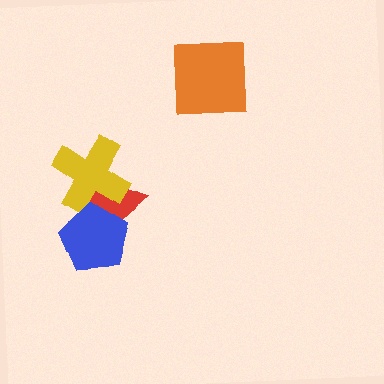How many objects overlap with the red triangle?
2 objects overlap with the red triangle.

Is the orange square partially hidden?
No, no other shape covers it.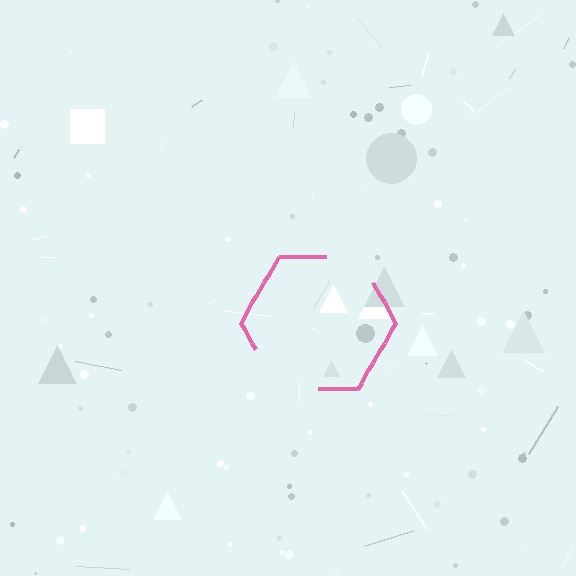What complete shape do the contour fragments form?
The contour fragments form a hexagon.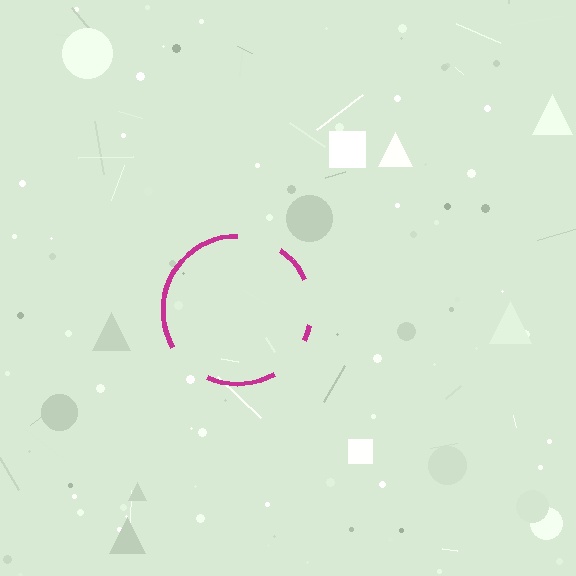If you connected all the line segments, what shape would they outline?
They would outline a circle.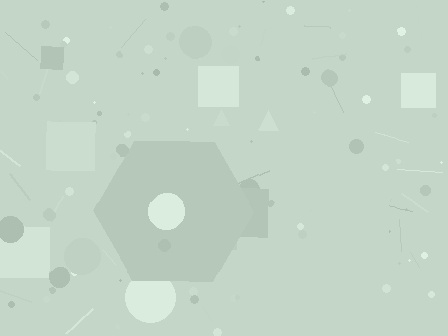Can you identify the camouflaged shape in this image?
The camouflaged shape is a hexagon.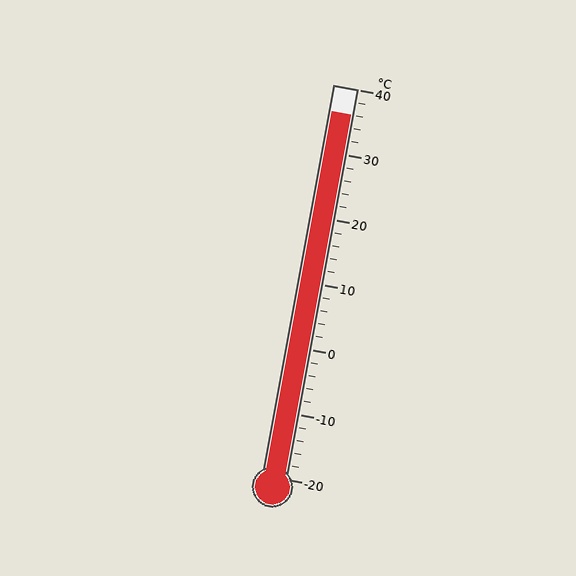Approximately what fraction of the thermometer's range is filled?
The thermometer is filled to approximately 95% of its range.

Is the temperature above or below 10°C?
The temperature is above 10°C.